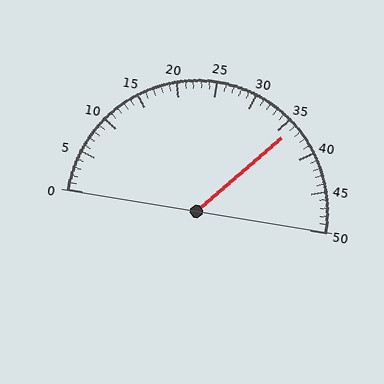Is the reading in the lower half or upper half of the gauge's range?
The reading is in the upper half of the range (0 to 50).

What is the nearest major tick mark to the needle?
The nearest major tick mark is 35.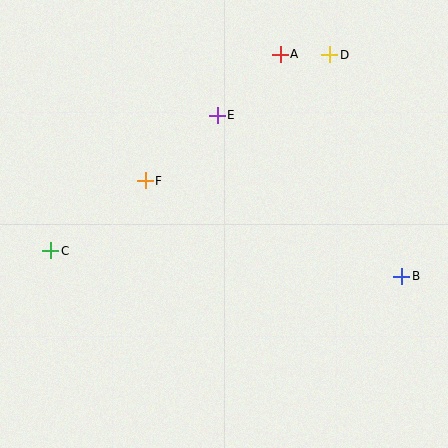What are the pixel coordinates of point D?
Point D is at (330, 55).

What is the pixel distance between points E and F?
The distance between E and F is 97 pixels.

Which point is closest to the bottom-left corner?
Point C is closest to the bottom-left corner.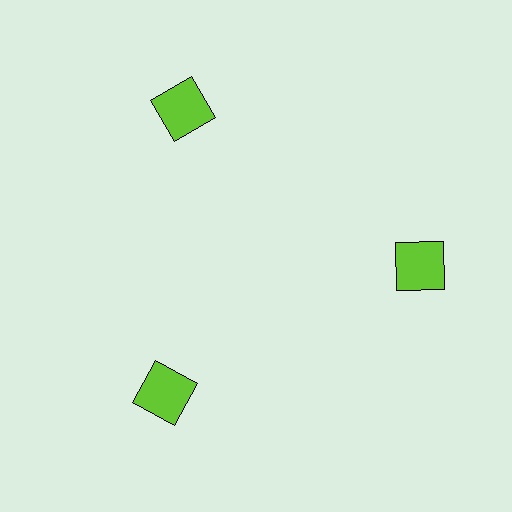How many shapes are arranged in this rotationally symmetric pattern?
There are 3 shapes, arranged in 3 groups of 1.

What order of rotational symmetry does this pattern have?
This pattern has 3-fold rotational symmetry.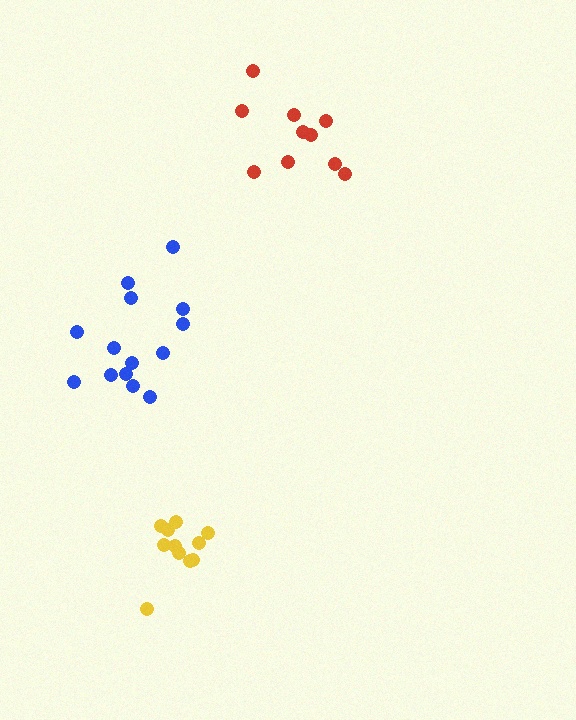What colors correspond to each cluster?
The clusters are colored: blue, yellow, red.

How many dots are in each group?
Group 1: 14 dots, Group 2: 11 dots, Group 3: 10 dots (35 total).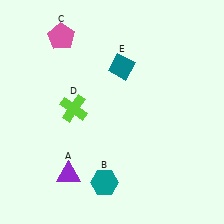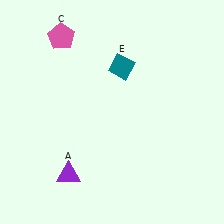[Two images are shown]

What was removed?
The teal hexagon (B), the lime cross (D) were removed in Image 2.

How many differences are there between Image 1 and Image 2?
There are 2 differences between the two images.